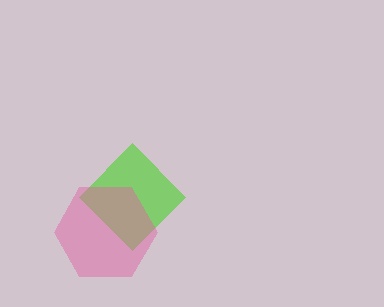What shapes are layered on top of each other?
The layered shapes are: a lime diamond, a pink hexagon.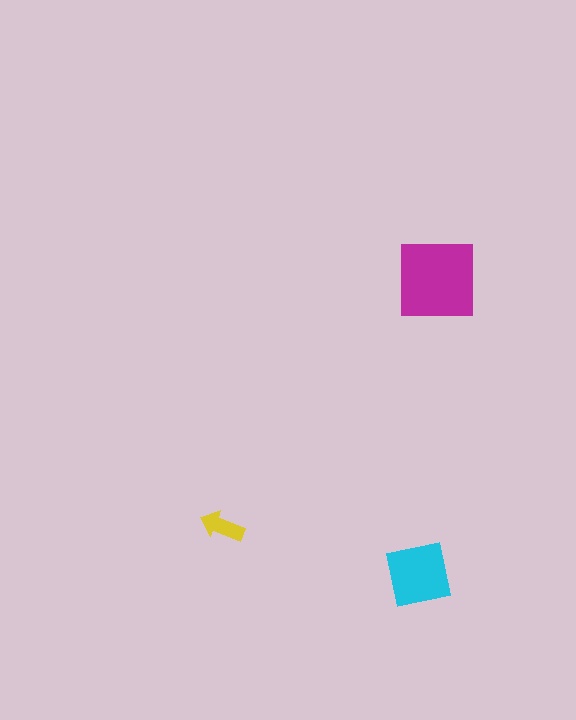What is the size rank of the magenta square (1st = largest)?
1st.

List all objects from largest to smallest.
The magenta square, the cyan square, the yellow arrow.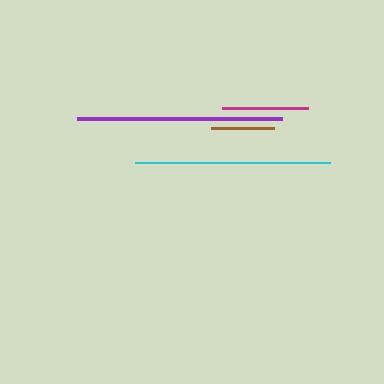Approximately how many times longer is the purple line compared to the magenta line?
The purple line is approximately 2.4 times the length of the magenta line.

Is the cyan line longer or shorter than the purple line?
The purple line is longer than the cyan line.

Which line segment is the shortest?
The brown line is the shortest at approximately 63 pixels.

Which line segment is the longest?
The purple line is the longest at approximately 206 pixels.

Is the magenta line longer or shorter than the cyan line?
The cyan line is longer than the magenta line.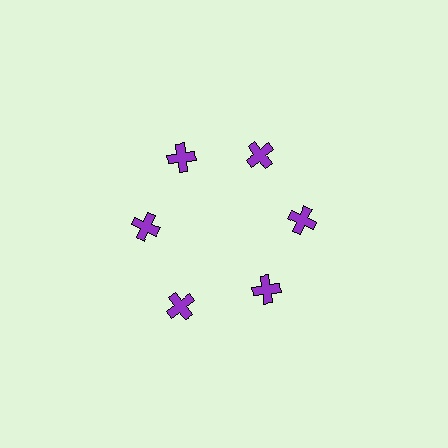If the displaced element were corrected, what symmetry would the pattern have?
It would have 6-fold rotational symmetry — the pattern would map onto itself every 60 degrees.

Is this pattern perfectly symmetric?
No. The 6 purple crosses are arranged in a ring, but one element near the 7 o'clock position is pushed outward from the center, breaking the 6-fold rotational symmetry.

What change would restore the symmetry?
The symmetry would be restored by moving it inward, back onto the ring so that all 6 crosses sit at equal angles and equal distance from the center.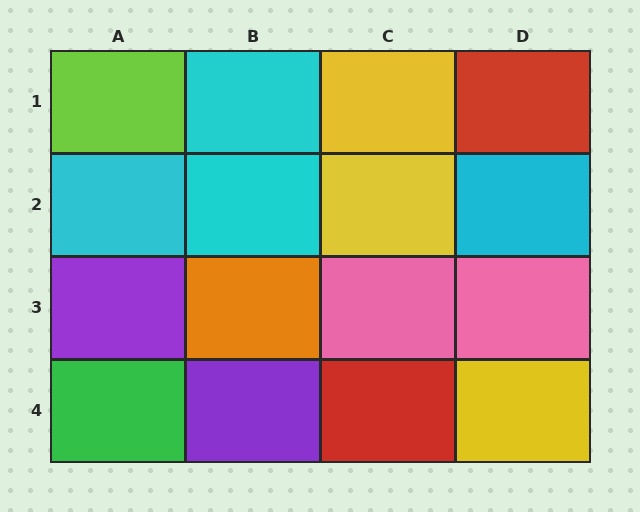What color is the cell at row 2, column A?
Cyan.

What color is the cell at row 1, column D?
Red.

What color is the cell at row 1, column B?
Cyan.